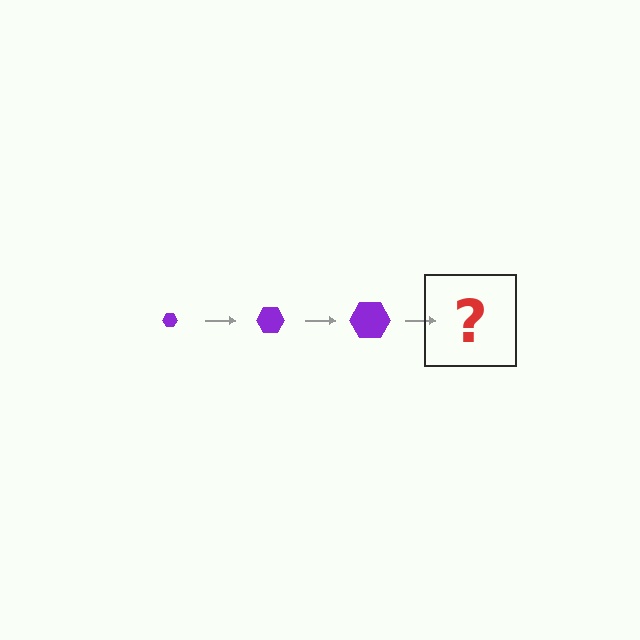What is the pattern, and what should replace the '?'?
The pattern is that the hexagon gets progressively larger each step. The '?' should be a purple hexagon, larger than the previous one.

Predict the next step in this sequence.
The next step is a purple hexagon, larger than the previous one.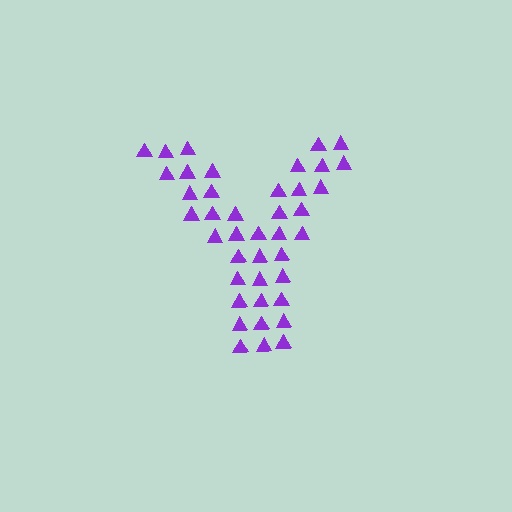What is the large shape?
The large shape is the letter Y.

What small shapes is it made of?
It is made of small triangles.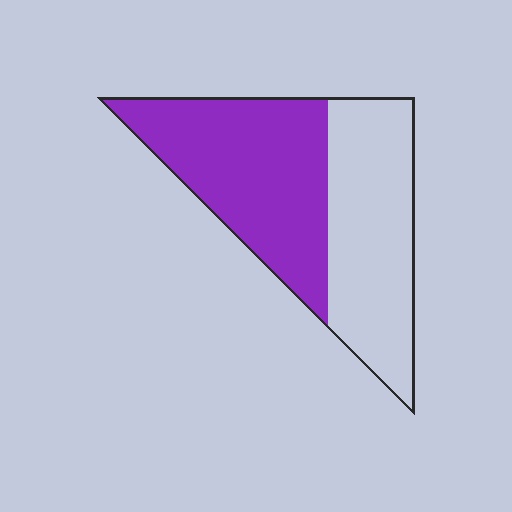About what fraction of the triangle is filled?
About one half (1/2).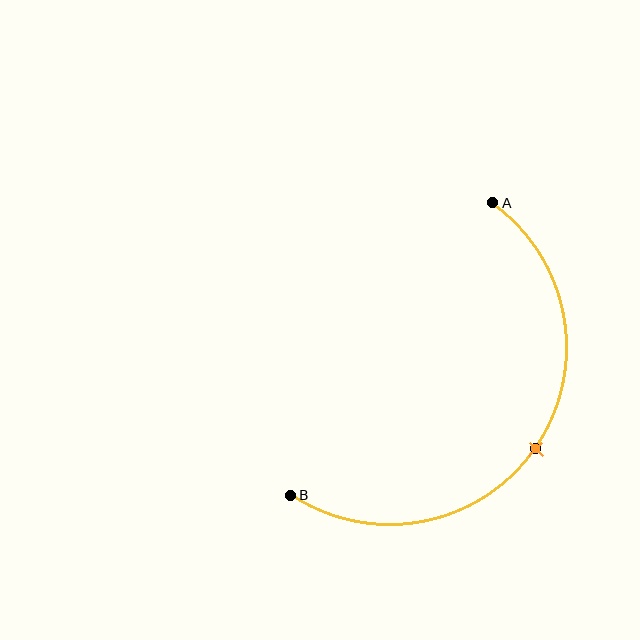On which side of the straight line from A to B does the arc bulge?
The arc bulges below and to the right of the straight line connecting A and B.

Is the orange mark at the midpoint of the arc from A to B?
Yes. The orange mark lies on the arc at equal arc-length from both A and B — it is the arc midpoint.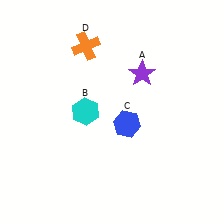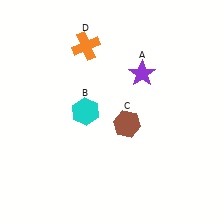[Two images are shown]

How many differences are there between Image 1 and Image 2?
There is 1 difference between the two images.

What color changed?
The hexagon (C) changed from blue in Image 1 to brown in Image 2.